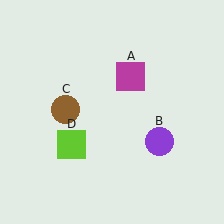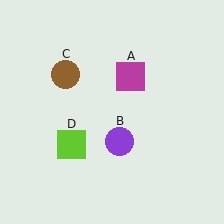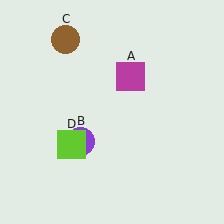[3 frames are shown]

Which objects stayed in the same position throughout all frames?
Magenta square (object A) and lime square (object D) remained stationary.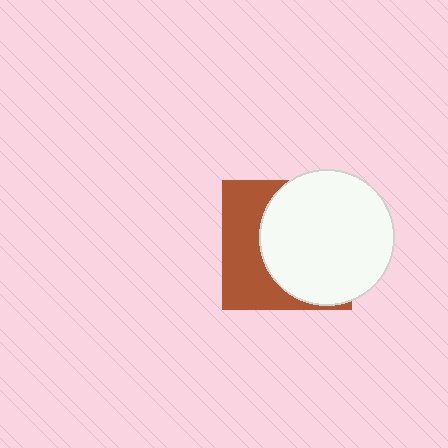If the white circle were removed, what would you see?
You would see the complete brown square.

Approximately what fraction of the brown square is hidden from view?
Roughly 60% of the brown square is hidden behind the white circle.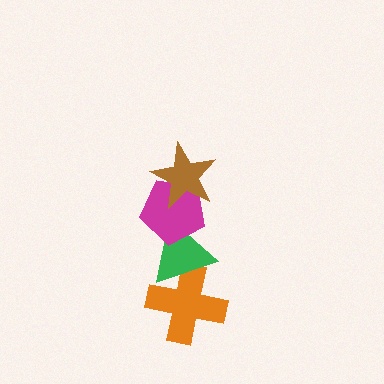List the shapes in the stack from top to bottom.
From top to bottom: the brown star, the magenta pentagon, the green triangle, the orange cross.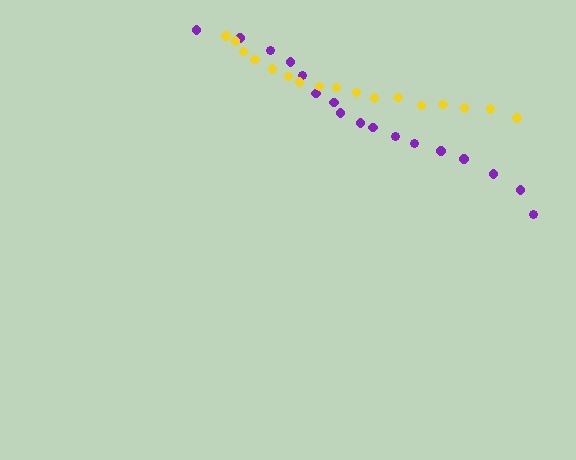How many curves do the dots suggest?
There are 2 distinct paths.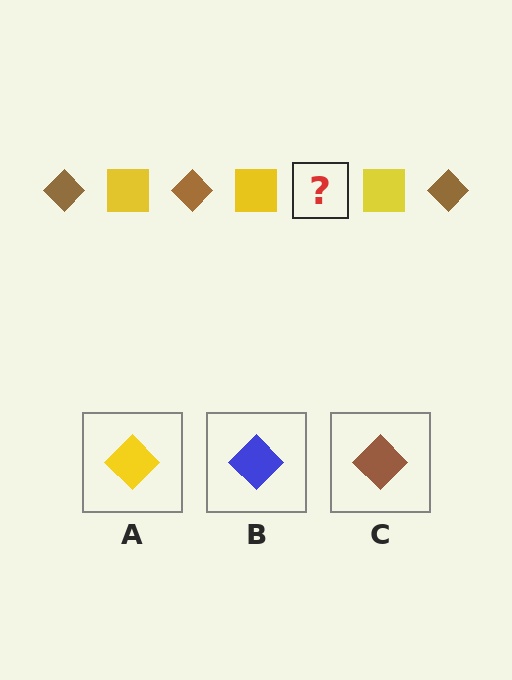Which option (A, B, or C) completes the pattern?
C.